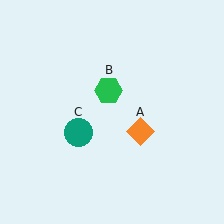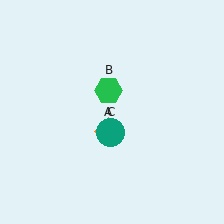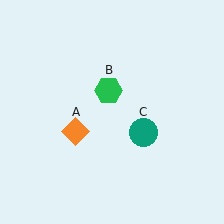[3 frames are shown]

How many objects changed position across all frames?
2 objects changed position: orange diamond (object A), teal circle (object C).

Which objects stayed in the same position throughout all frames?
Green hexagon (object B) remained stationary.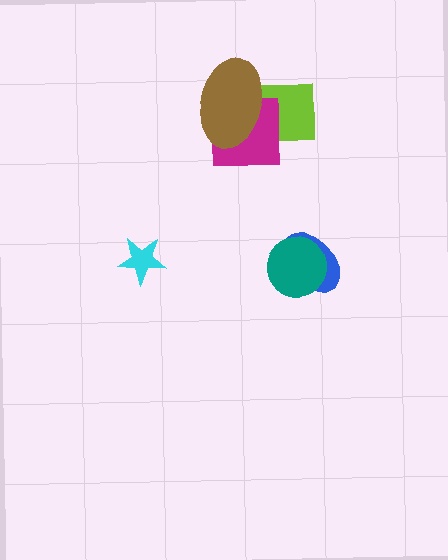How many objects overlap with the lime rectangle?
2 objects overlap with the lime rectangle.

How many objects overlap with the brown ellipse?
2 objects overlap with the brown ellipse.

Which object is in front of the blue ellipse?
The teal circle is in front of the blue ellipse.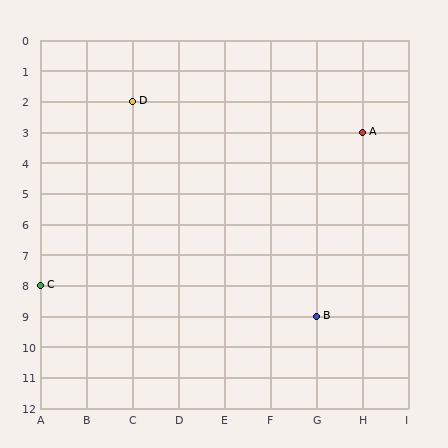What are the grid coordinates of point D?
Point D is at grid coordinates (C, 2).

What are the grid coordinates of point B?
Point B is at grid coordinates (G, 9).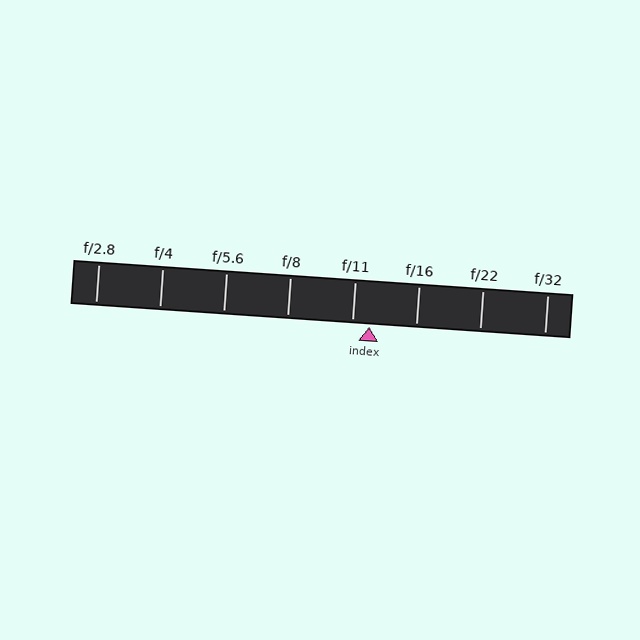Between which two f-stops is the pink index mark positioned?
The index mark is between f/11 and f/16.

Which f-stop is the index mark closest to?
The index mark is closest to f/11.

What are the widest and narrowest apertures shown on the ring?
The widest aperture shown is f/2.8 and the narrowest is f/32.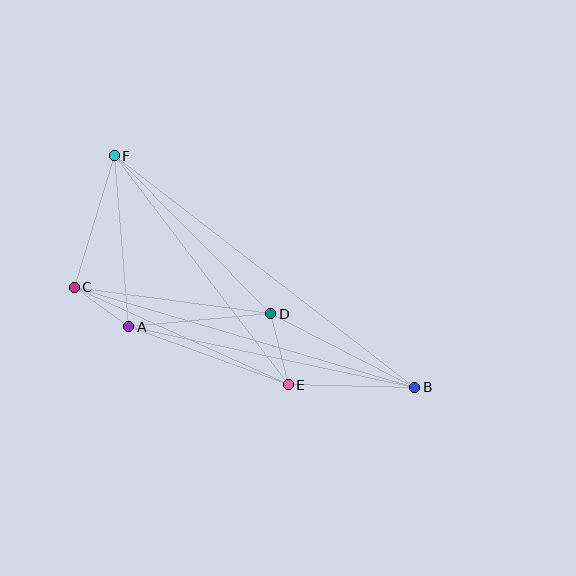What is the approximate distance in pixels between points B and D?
The distance between B and D is approximately 162 pixels.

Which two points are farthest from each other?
Points B and F are farthest from each other.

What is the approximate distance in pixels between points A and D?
The distance between A and D is approximately 143 pixels.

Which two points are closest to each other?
Points A and C are closest to each other.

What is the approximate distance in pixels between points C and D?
The distance between C and D is approximately 198 pixels.